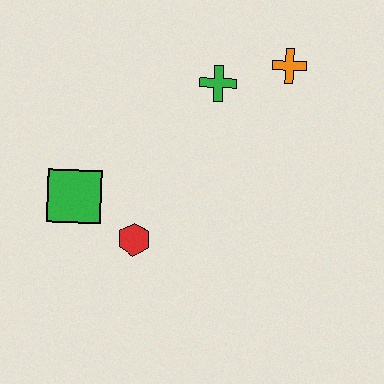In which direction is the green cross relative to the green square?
The green cross is to the right of the green square.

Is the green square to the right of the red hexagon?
No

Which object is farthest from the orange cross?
The green square is farthest from the orange cross.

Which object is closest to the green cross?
The orange cross is closest to the green cross.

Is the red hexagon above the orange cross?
No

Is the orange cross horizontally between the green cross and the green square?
No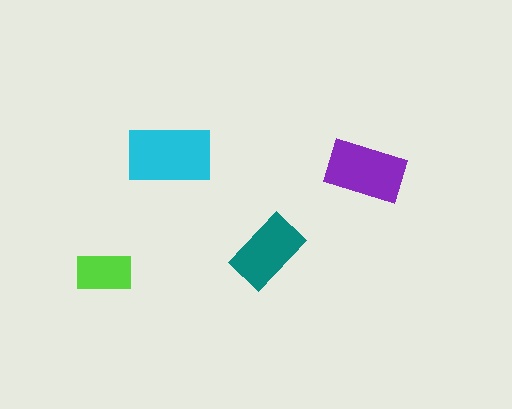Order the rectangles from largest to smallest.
the cyan one, the purple one, the teal one, the lime one.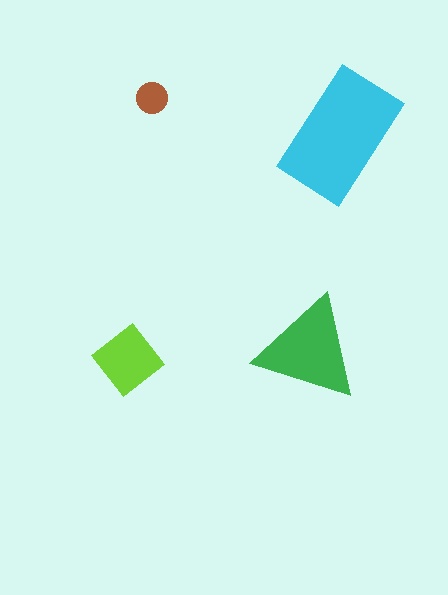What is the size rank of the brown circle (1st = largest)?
4th.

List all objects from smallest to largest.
The brown circle, the lime diamond, the green triangle, the cyan rectangle.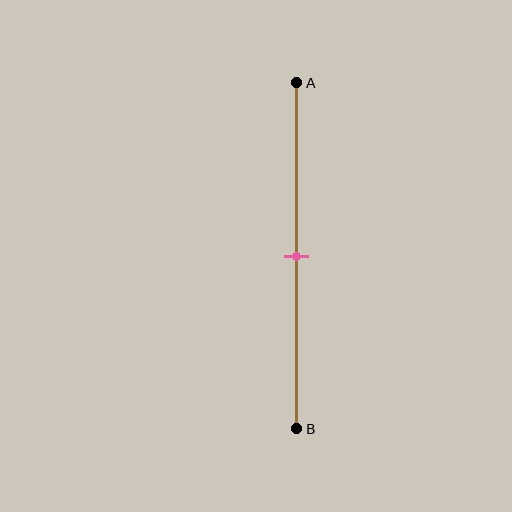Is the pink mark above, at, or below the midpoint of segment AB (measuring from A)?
The pink mark is approximately at the midpoint of segment AB.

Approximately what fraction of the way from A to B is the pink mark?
The pink mark is approximately 50% of the way from A to B.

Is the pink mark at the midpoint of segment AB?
Yes, the mark is approximately at the midpoint.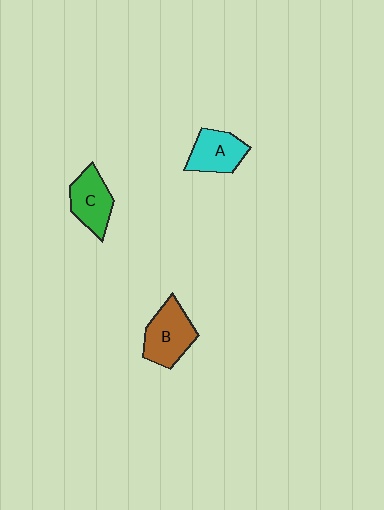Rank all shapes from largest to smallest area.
From largest to smallest: B (brown), C (green), A (cyan).